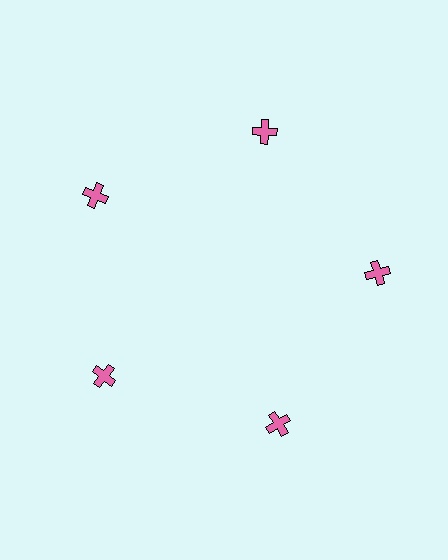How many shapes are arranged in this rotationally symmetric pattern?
There are 5 shapes, arranged in 5 groups of 1.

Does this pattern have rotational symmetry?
Yes, this pattern has 5-fold rotational symmetry. It looks the same after rotating 72 degrees around the center.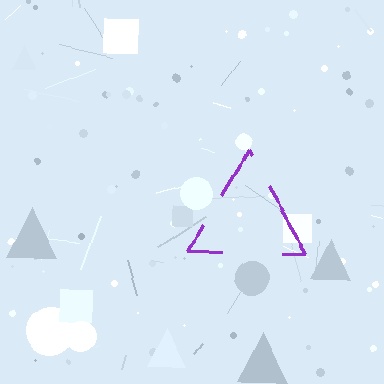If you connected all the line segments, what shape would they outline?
They would outline a triangle.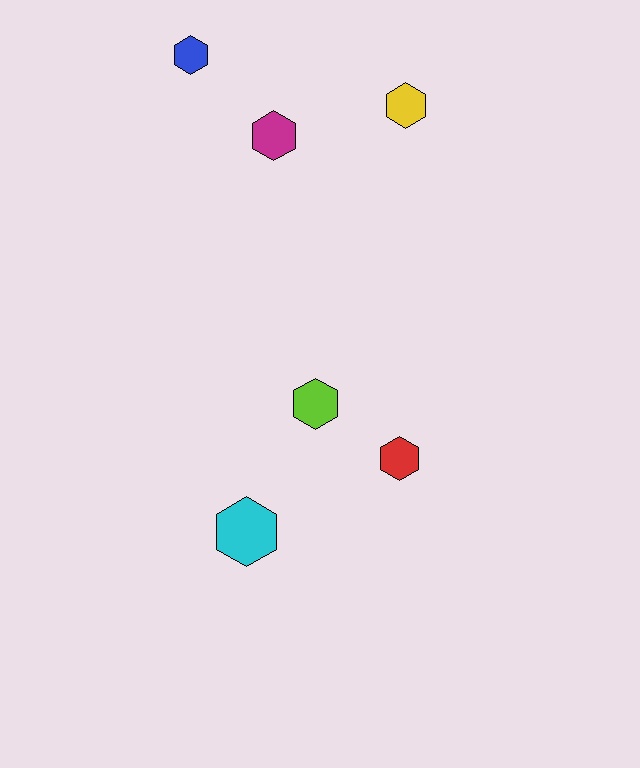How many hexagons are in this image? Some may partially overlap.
There are 6 hexagons.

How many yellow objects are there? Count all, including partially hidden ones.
There is 1 yellow object.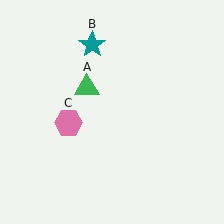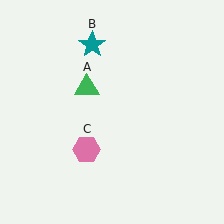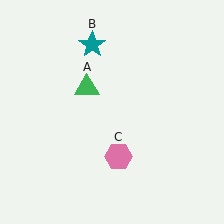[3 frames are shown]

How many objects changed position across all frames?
1 object changed position: pink hexagon (object C).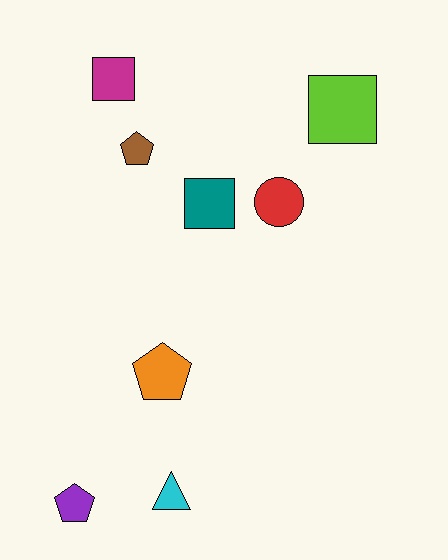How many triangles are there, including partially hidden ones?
There is 1 triangle.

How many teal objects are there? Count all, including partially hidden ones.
There is 1 teal object.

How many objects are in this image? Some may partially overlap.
There are 8 objects.